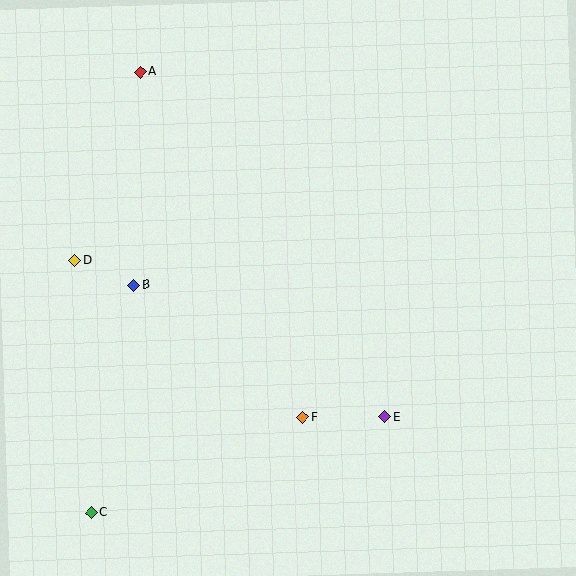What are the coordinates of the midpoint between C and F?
The midpoint between C and F is at (197, 465).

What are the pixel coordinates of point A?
Point A is at (140, 72).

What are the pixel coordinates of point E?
Point E is at (385, 417).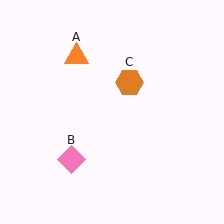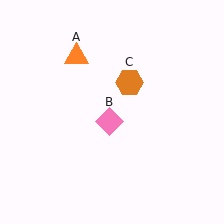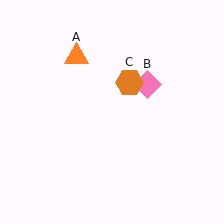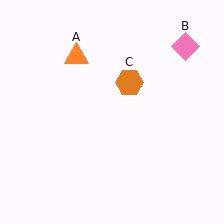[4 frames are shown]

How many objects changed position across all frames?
1 object changed position: pink diamond (object B).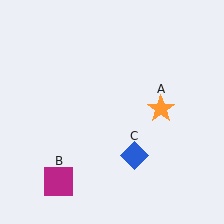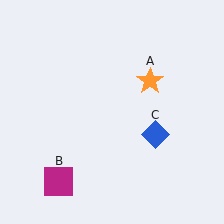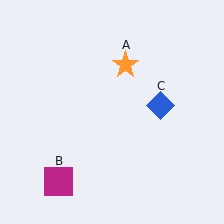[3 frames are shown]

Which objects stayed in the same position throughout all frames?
Magenta square (object B) remained stationary.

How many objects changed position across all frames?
2 objects changed position: orange star (object A), blue diamond (object C).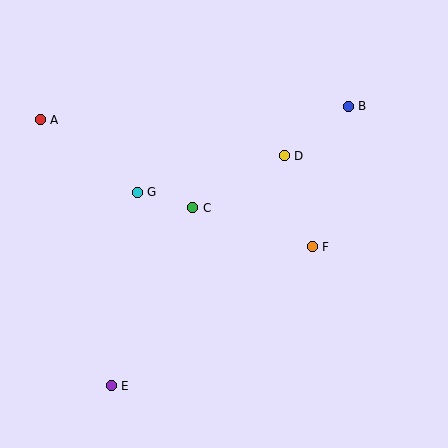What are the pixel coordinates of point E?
Point E is at (111, 386).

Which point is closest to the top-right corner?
Point B is closest to the top-right corner.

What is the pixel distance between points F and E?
The distance between F and E is 244 pixels.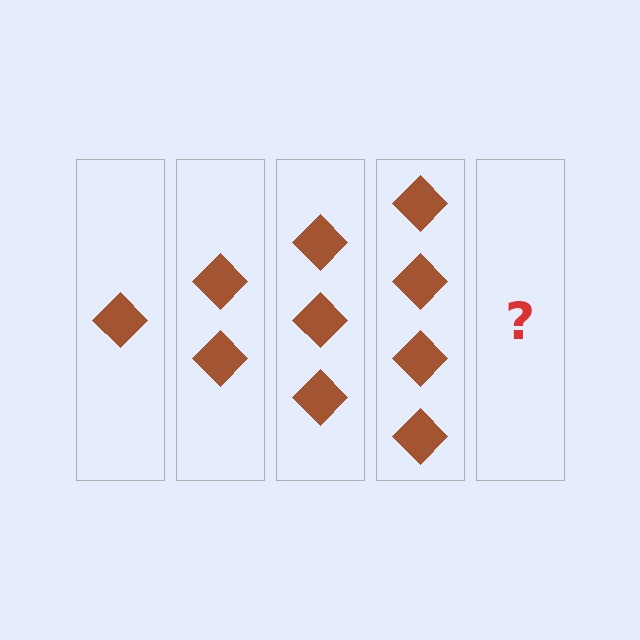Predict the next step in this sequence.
The next step is 5 diamonds.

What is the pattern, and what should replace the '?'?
The pattern is that each step adds one more diamond. The '?' should be 5 diamonds.